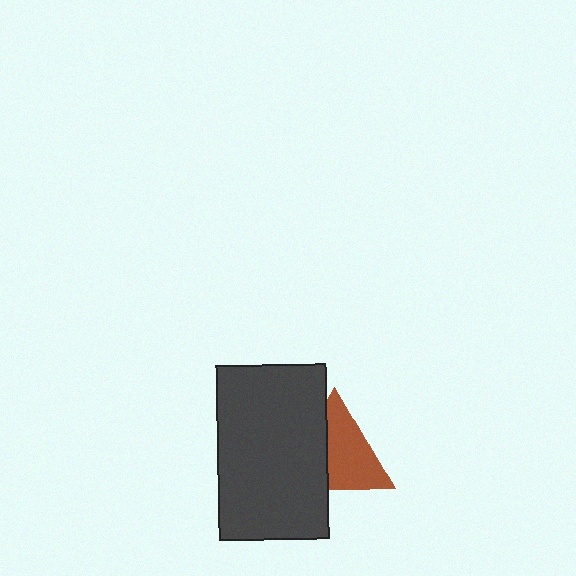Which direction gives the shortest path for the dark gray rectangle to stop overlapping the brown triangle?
Moving left gives the shortest separation.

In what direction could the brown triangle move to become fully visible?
The brown triangle could move right. That would shift it out from behind the dark gray rectangle entirely.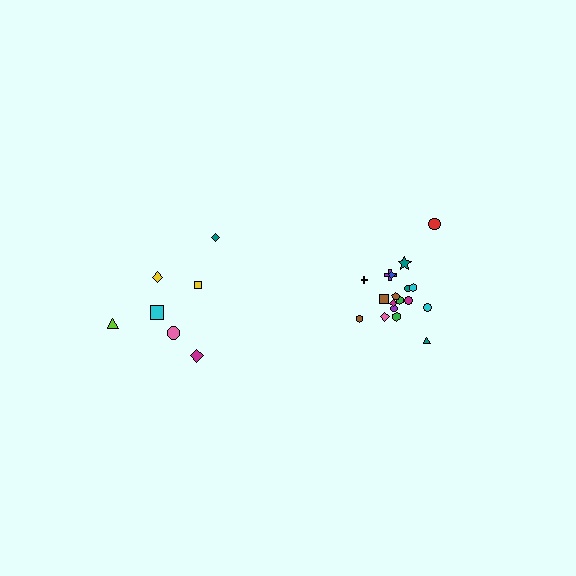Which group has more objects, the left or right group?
The right group.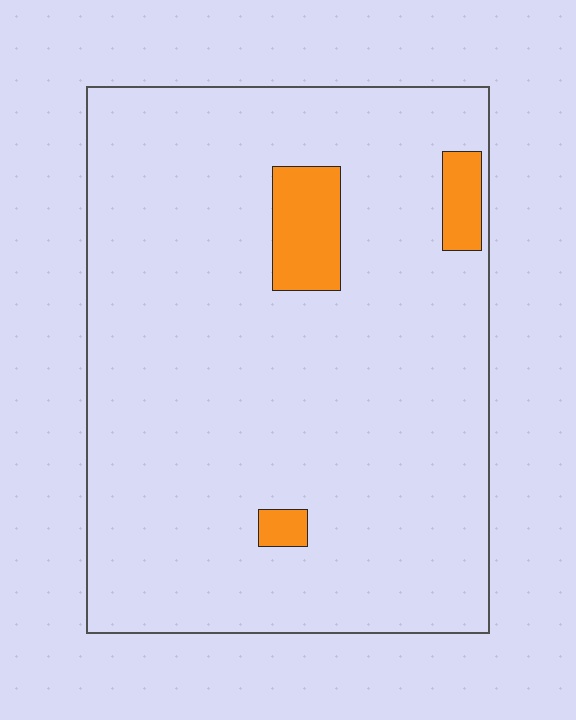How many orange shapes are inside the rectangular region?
3.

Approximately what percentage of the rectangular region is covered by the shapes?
Approximately 5%.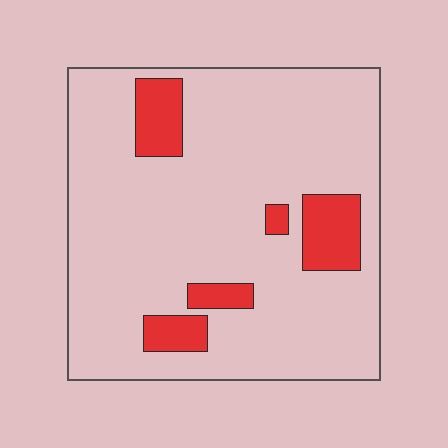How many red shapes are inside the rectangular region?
5.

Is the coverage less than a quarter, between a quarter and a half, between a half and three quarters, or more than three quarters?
Less than a quarter.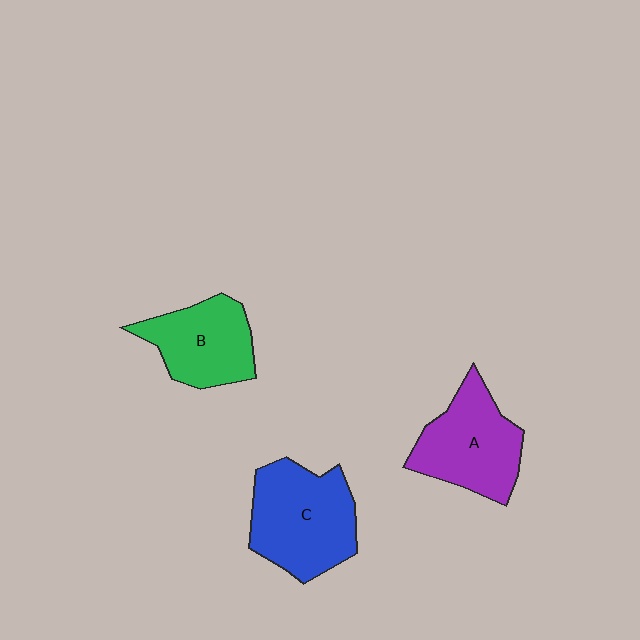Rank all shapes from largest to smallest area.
From largest to smallest: C (blue), A (purple), B (green).